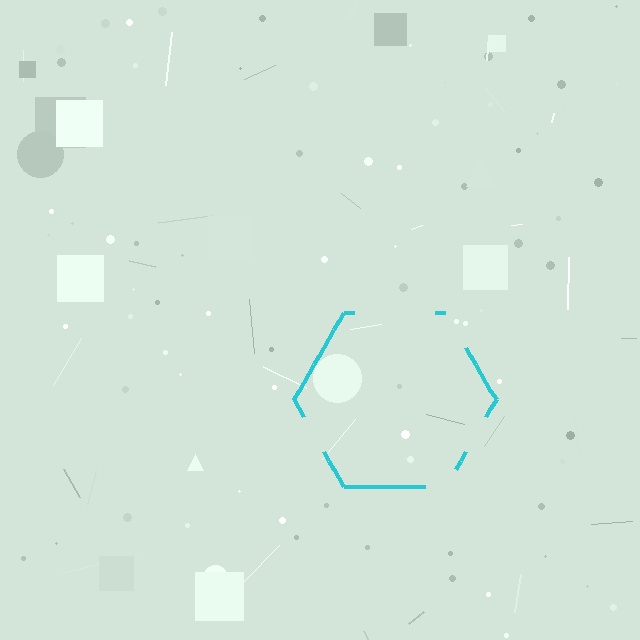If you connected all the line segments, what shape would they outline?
They would outline a hexagon.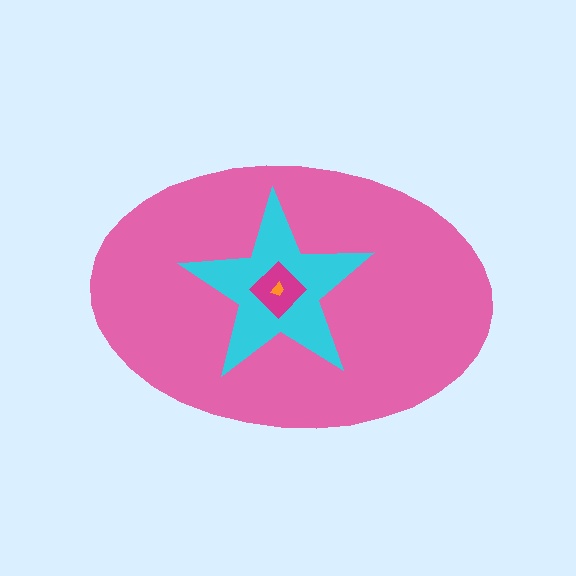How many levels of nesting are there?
4.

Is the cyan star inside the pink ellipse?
Yes.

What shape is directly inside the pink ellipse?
The cyan star.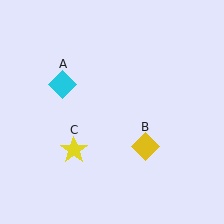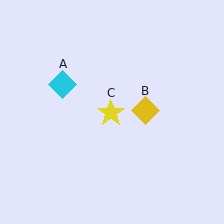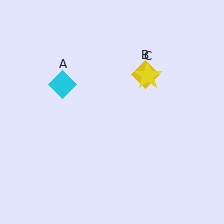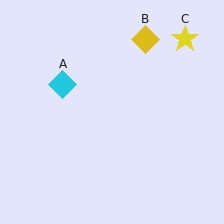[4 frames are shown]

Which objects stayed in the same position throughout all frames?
Cyan diamond (object A) remained stationary.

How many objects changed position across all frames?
2 objects changed position: yellow diamond (object B), yellow star (object C).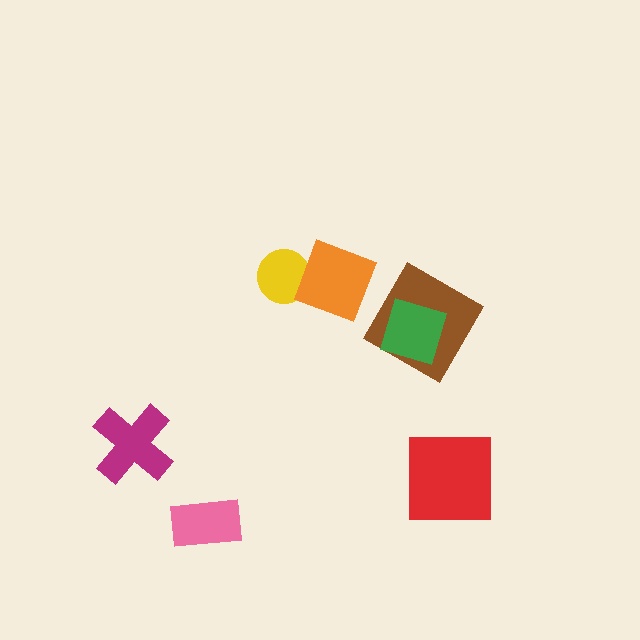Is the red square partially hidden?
No, no other shape covers it.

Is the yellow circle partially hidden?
Yes, it is partially covered by another shape.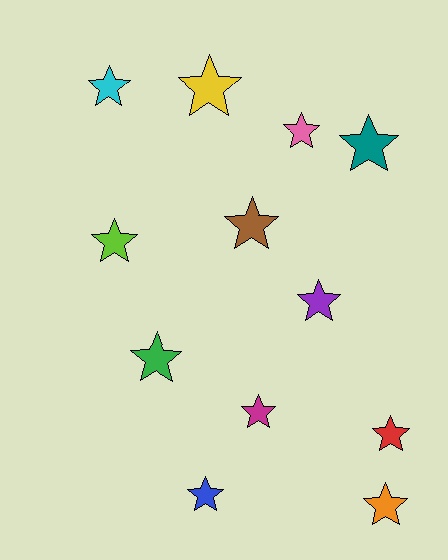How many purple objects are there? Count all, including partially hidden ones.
There is 1 purple object.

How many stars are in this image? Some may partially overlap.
There are 12 stars.